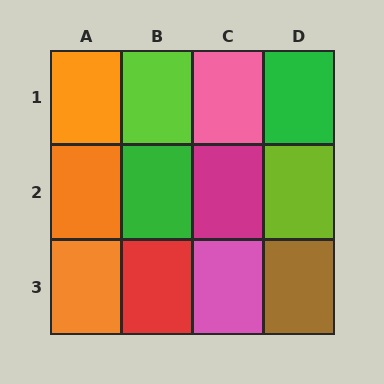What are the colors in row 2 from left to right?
Orange, green, magenta, lime.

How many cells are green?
2 cells are green.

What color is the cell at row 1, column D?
Green.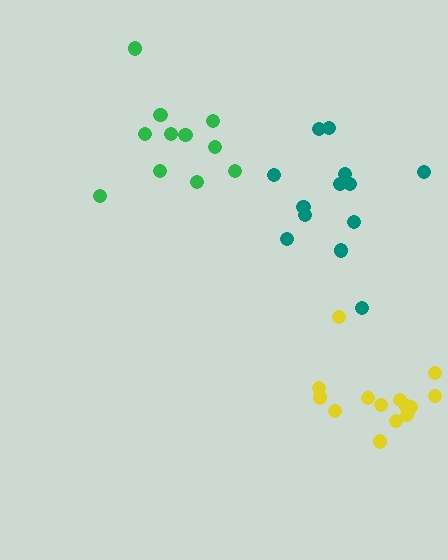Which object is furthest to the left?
The green cluster is leftmost.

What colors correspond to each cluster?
The clusters are colored: yellow, green, teal.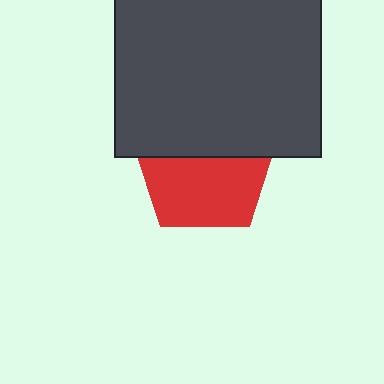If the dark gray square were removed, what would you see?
You would see the complete red pentagon.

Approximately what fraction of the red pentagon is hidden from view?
Roughly 44% of the red pentagon is hidden behind the dark gray square.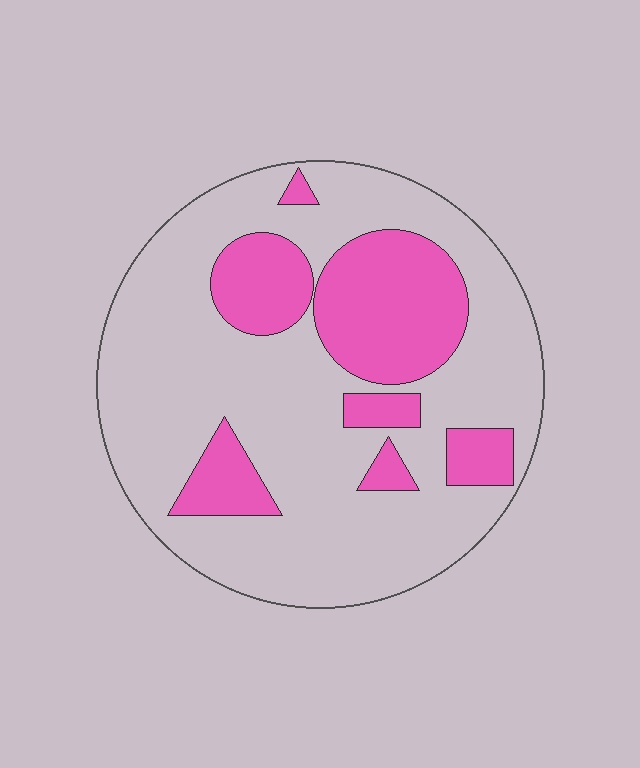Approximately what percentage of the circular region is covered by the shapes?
Approximately 25%.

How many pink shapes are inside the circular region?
7.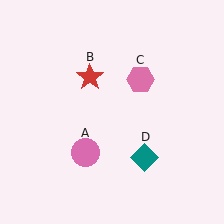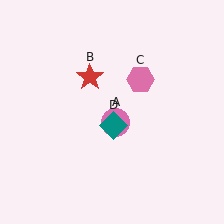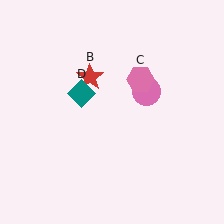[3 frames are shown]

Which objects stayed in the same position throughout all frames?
Red star (object B) and pink hexagon (object C) remained stationary.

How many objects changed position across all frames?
2 objects changed position: pink circle (object A), teal diamond (object D).